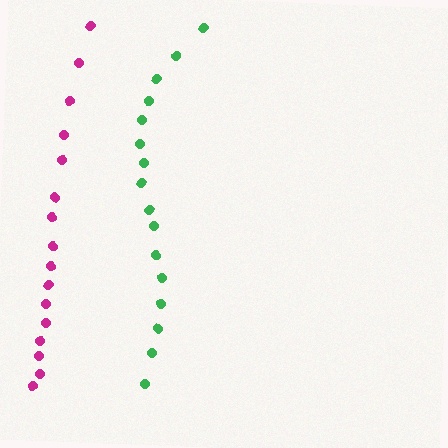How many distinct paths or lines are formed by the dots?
There are 2 distinct paths.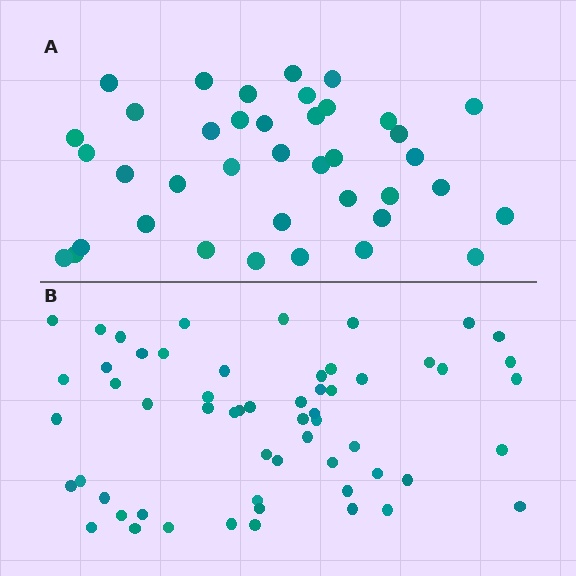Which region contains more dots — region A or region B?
Region B (the bottom region) has more dots.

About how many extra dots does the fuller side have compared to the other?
Region B has approximately 20 more dots than region A.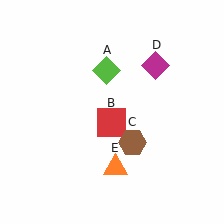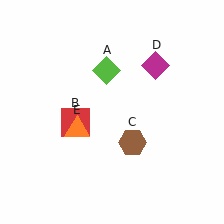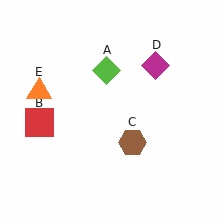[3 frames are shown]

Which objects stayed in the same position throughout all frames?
Lime diamond (object A) and brown hexagon (object C) and magenta diamond (object D) remained stationary.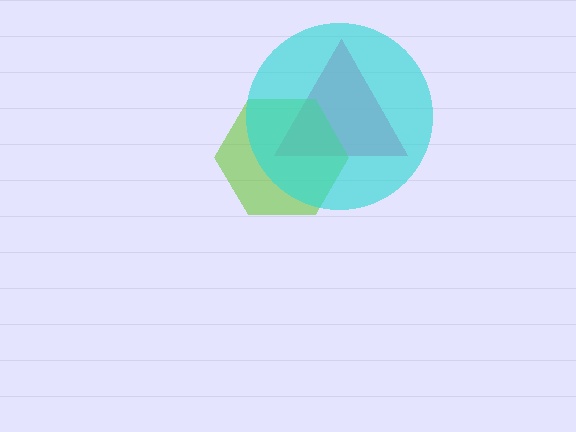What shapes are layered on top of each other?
The layered shapes are: a pink triangle, a lime hexagon, a cyan circle.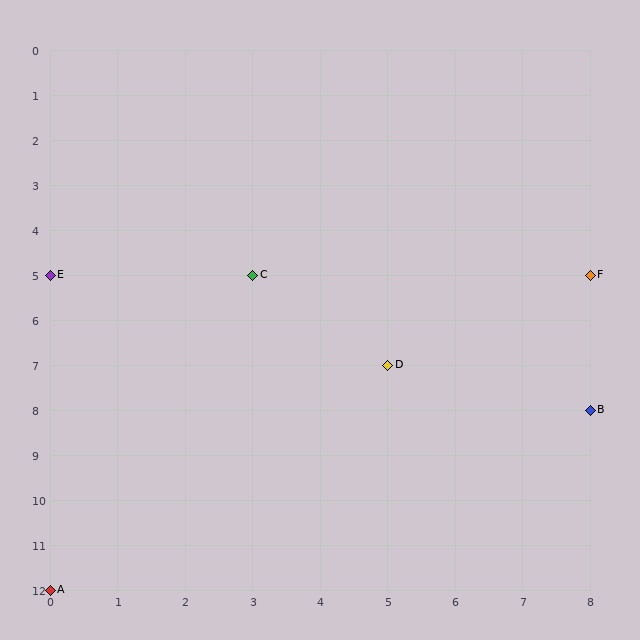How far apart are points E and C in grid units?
Points E and C are 3 columns apart.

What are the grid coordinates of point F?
Point F is at grid coordinates (8, 5).